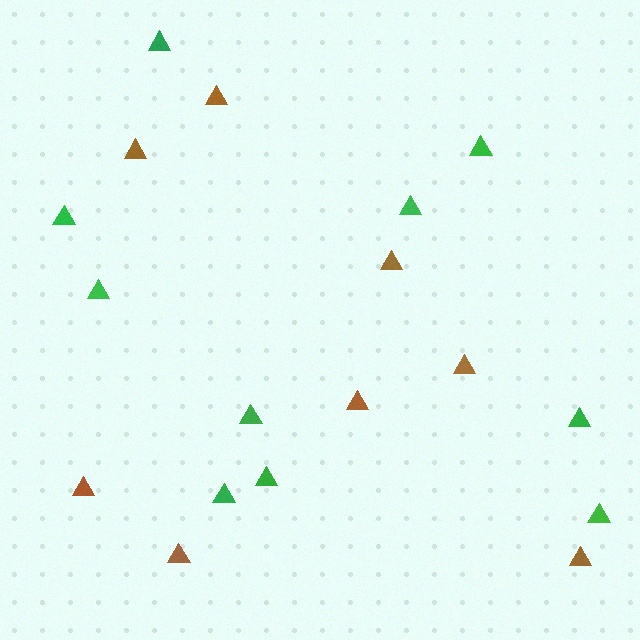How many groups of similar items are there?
There are 2 groups: one group of brown triangles (8) and one group of green triangles (10).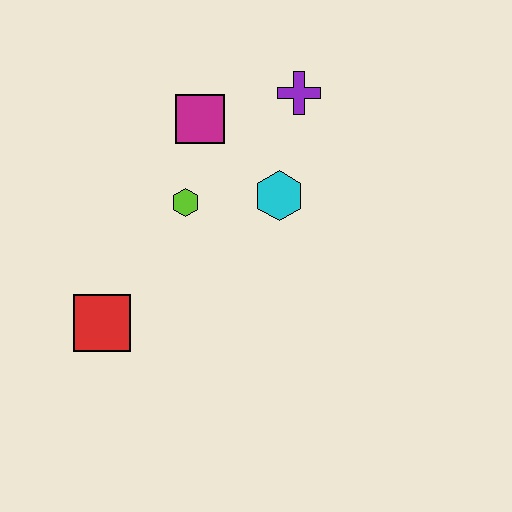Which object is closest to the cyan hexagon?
The lime hexagon is closest to the cyan hexagon.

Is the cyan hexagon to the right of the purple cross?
No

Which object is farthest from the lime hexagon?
The purple cross is farthest from the lime hexagon.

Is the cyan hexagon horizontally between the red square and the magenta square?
No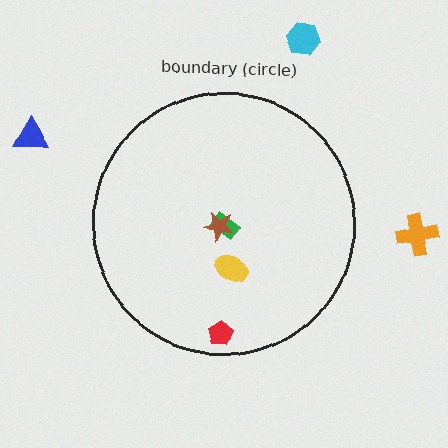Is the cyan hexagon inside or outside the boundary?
Outside.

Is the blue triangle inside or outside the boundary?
Outside.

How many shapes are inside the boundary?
4 inside, 3 outside.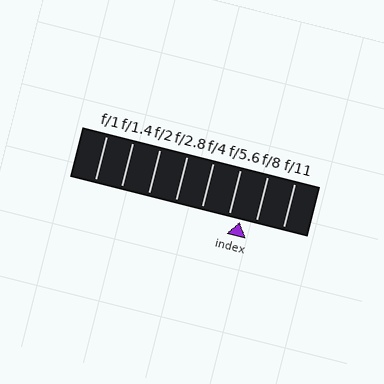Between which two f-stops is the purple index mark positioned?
The index mark is between f/5.6 and f/8.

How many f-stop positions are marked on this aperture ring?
There are 8 f-stop positions marked.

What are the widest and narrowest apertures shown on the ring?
The widest aperture shown is f/1 and the narrowest is f/11.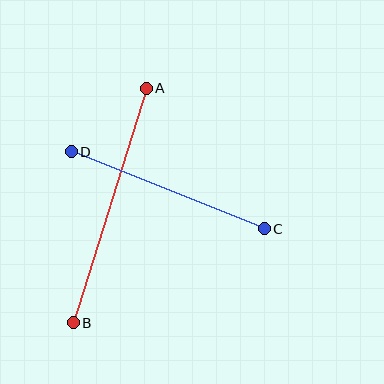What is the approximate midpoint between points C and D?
The midpoint is at approximately (168, 190) pixels.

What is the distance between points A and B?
The distance is approximately 246 pixels.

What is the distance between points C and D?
The distance is approximately 208 pixels.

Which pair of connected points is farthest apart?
Points A and B are farthest apart.